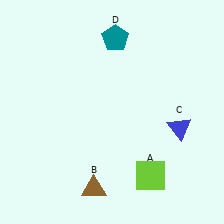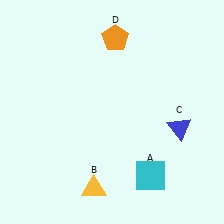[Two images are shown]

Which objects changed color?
A changed from lime to cyan. B changed from brown to yellow. D changed from teal to orange.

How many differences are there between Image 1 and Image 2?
There are 3 differences between the two images.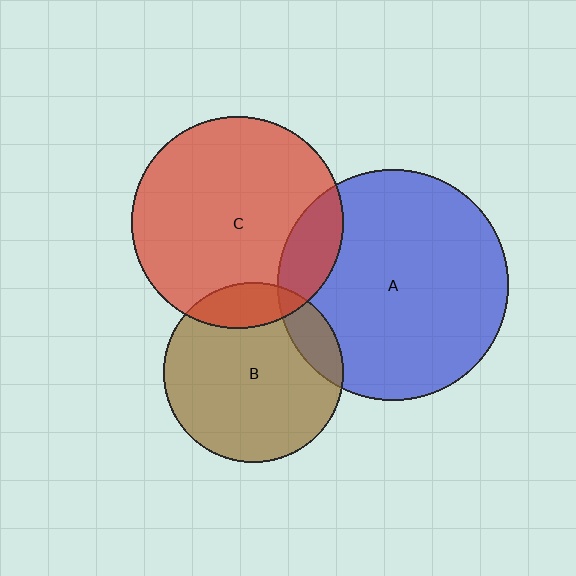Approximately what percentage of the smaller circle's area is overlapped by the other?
Approximately 15%.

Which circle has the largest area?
Circle A (blue).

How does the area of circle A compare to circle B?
Approximately 1.7 times.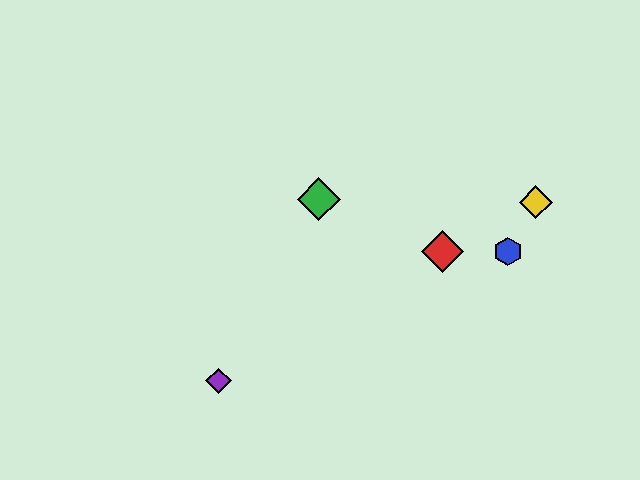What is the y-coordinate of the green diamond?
The green diamond is at y≈199.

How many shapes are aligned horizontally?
2 shapes (the red diamond, the blue hexagon) are aligned horizontally.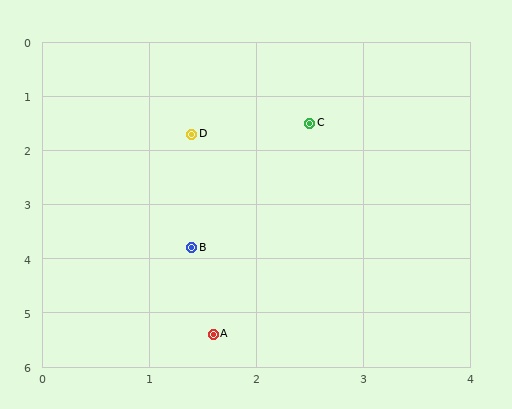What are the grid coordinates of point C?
Point C is at approximately (2.5, 1.5).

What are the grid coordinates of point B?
Point B is at approximately (1.4, 3.8).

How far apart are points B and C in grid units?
Points B and C are about 2.5 grid units apart.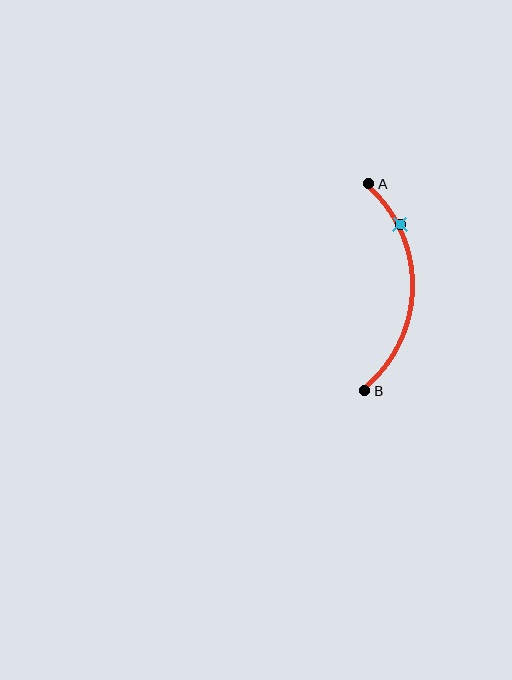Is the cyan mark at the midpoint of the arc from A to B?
No. The cyan mark lies on the arc but is closer to endpoint A. The arc midpoint would be at the point on the curve equidistant along the arc from both A and B.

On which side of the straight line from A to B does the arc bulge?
The arc bulges to the right of the straight line connecting A and B.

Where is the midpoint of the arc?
The arc midpoint is the point on the curve farthest from the straight line joining A and B. It sits to the right of that line.